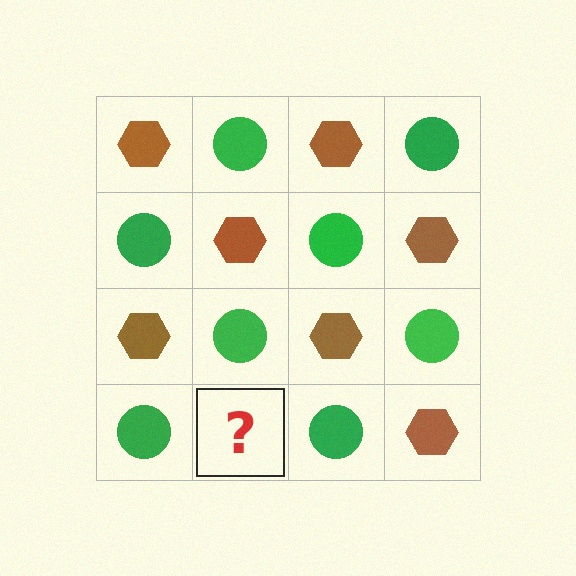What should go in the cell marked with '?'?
The missing cell should contain a brown hexagon.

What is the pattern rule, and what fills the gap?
The rule is that it alternates brown hexagon and green circle in a checkerboard pattern. The gap should be filled with a brown hexagon.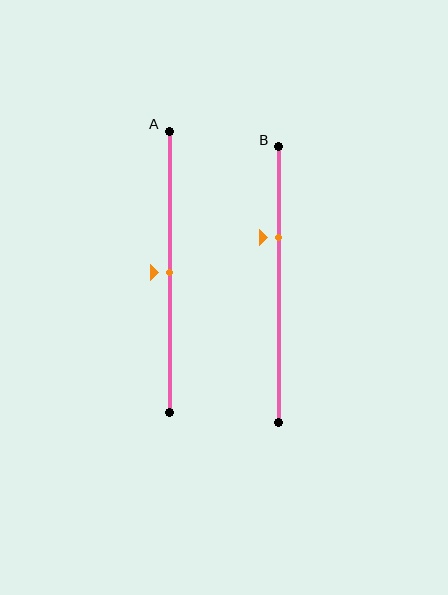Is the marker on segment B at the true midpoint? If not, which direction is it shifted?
No, the marker on segment B is shifted upward by about 17% of the segment length.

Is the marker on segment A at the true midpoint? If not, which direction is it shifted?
Yes, the marker on segment A is at the true midpoint.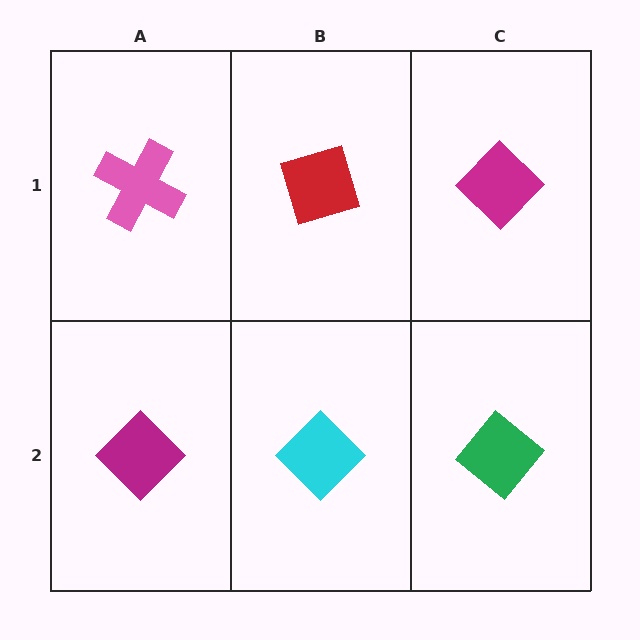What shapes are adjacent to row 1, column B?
A cyan diamond (row 2, column B), a pink cross (row 1, column A), a magenta diamond (row 1, column C).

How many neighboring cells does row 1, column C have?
2.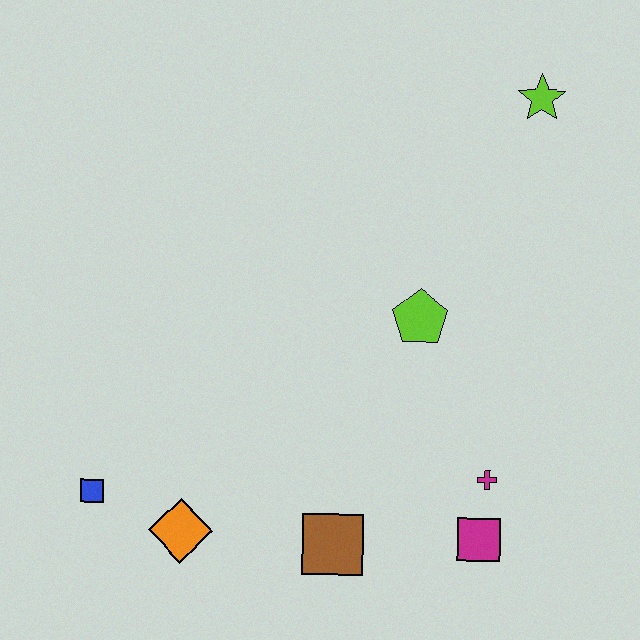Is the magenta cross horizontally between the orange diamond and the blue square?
No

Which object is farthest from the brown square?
The lime star is farthest from the brown square.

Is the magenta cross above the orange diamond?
Yes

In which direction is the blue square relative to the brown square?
The blue square is to the left of the brown square.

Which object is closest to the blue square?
The orange diamond is closest to the blue square.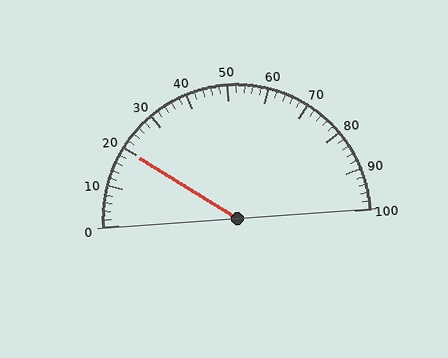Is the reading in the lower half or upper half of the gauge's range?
The reading is in the lower half of the range (0 to 100).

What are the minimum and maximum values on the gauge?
The gauge ranges from 0 to 100.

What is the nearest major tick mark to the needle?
The nearest major tick mark is 20.